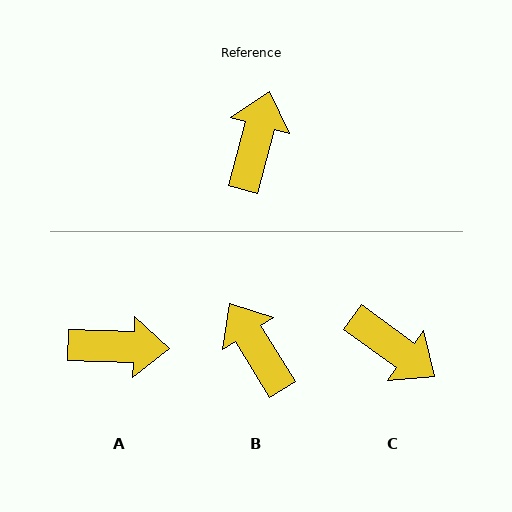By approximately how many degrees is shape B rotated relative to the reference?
Approximately 47 degrees counter-clockwise.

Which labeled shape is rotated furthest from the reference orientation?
C, about 111 degrees away.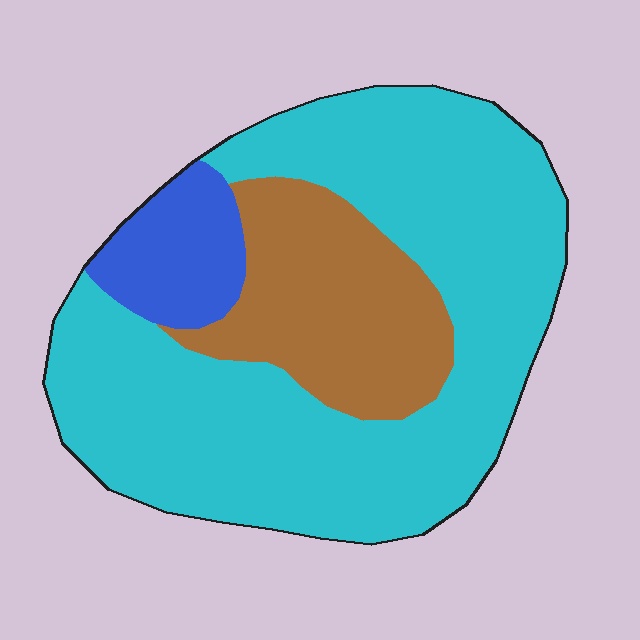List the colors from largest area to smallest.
From largest to smallest: cyan, brown, blue.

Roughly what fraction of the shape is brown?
Brown covers 22% of the shape.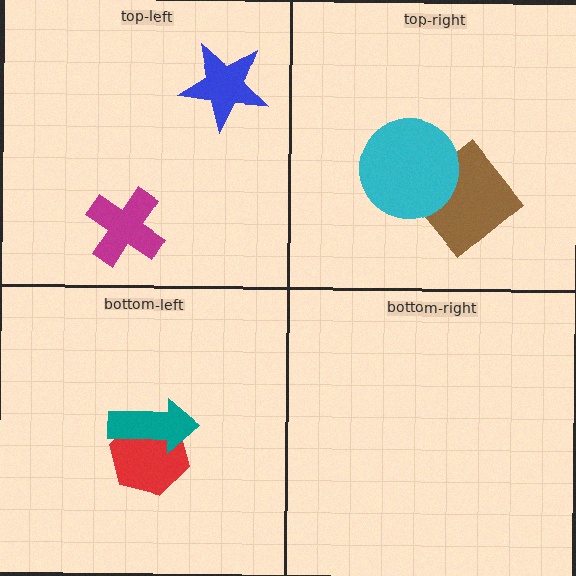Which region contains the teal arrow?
The bottom-left region.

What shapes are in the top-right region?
The brown diamond, the cyan circle.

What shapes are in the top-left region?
The magenta cross, the blue star.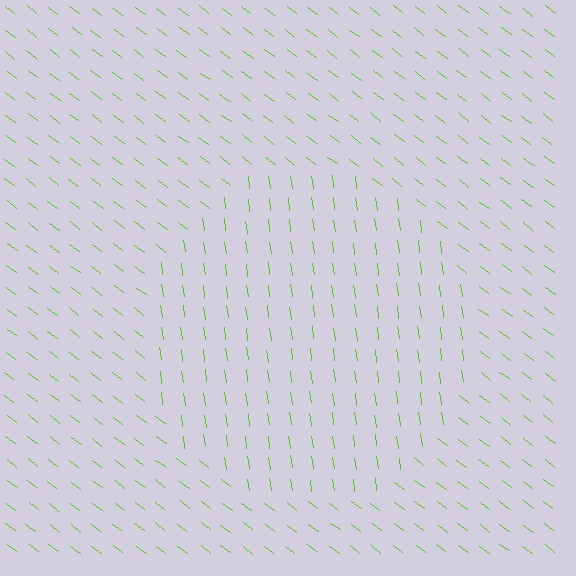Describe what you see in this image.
The image is filled with small lime line segments. A circle region in the image has lines oriented differently from the surrounding lines, creating a visible texture boundary.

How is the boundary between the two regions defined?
The boundary is defined purely by a change in line orientation (approximately 45 degrees difference). All lines are the same color and thickness.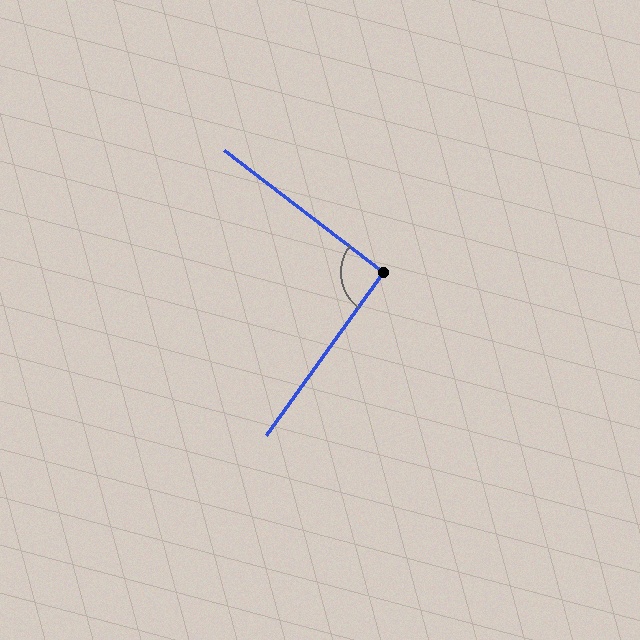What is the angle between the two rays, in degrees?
Approximately 92 degrees.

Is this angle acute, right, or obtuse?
It is approximately a right angle.